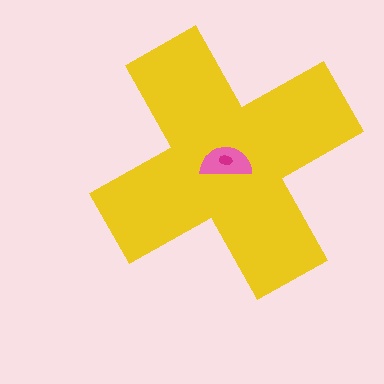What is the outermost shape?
The yellow cross.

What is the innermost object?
The magenta ellipse.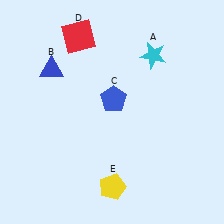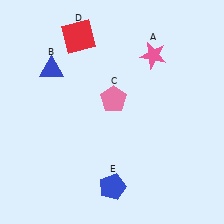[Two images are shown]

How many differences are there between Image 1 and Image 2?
There are 3 differences between the two images.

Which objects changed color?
A changed from cyan to pink. C changed from blue to pink. E changed from yellow to blue.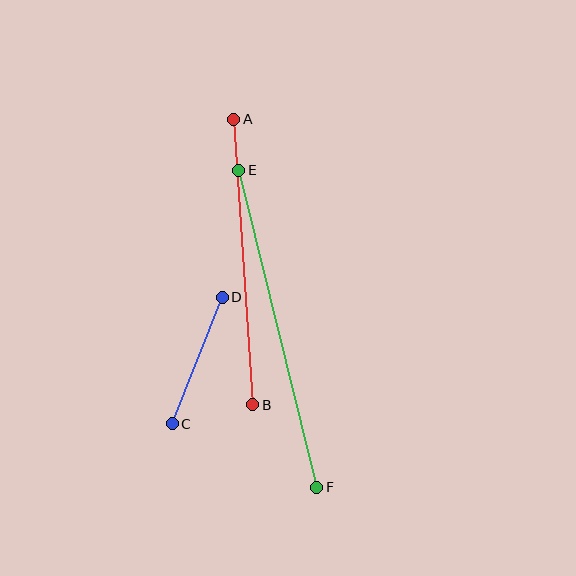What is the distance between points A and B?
The distance is approximately 286 pixels.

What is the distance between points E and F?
The distance is approximately 326 pixels.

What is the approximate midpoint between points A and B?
The midpoint is at approximately (243, 262) pixels.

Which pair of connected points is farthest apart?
Points E and F are farthest apart.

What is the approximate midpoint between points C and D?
The midpoint is at approximately (197, 361) pixels.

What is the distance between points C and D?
The distance is approximately 136 pixels.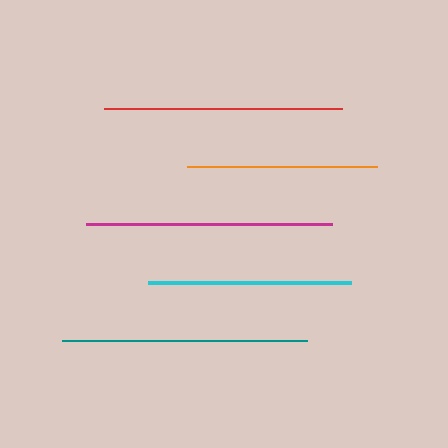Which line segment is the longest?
The magenta line is the longest at approximately 246 pixels.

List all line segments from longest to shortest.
From longest to shortest: magenta, teal, red, cyan, orange.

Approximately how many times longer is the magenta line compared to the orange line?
The magenta line is approximately 1.3 times the length of the orange line.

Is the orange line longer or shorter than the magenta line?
The magenta line is longer than the orange line.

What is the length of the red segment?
The red segment is approximately 238 pixels long.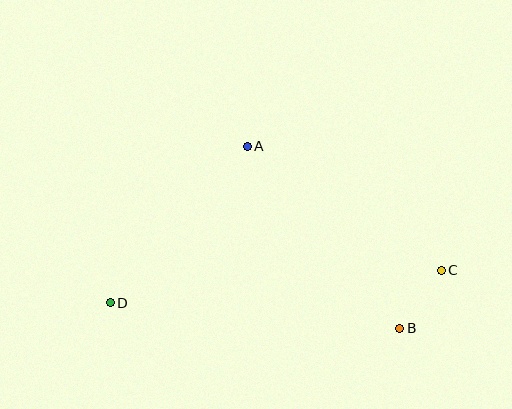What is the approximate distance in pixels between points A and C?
The distance between A and C is approximately 231 pixels.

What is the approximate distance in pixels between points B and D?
The distance between B and D is approximately 291 pixels.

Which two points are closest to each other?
Points B and C are closest to each other.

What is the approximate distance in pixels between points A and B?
The distance between A and B is approximately 238 pixels.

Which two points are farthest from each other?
Points C and D are farthest from each other.